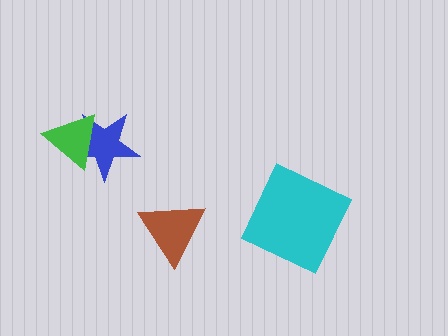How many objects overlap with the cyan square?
0 objects overlap with the cyan square.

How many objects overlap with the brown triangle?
0 objects overlap with the brown triangle.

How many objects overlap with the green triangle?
1 object overlaps with the green triangle.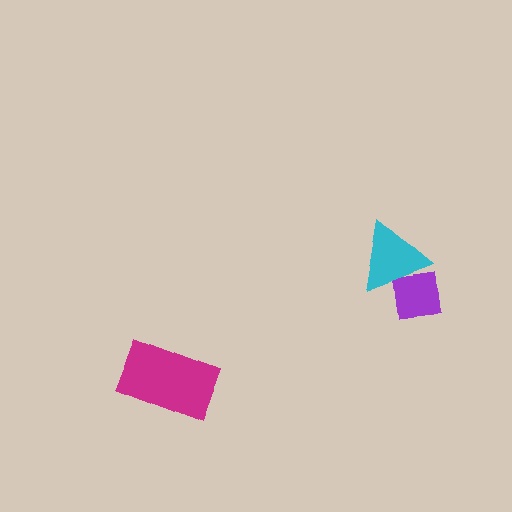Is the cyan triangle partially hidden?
No, no other shape covers it.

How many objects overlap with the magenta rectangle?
0 objects overlap with the magenta rectangle.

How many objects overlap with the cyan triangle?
1 object overlaps with the cyan triangle.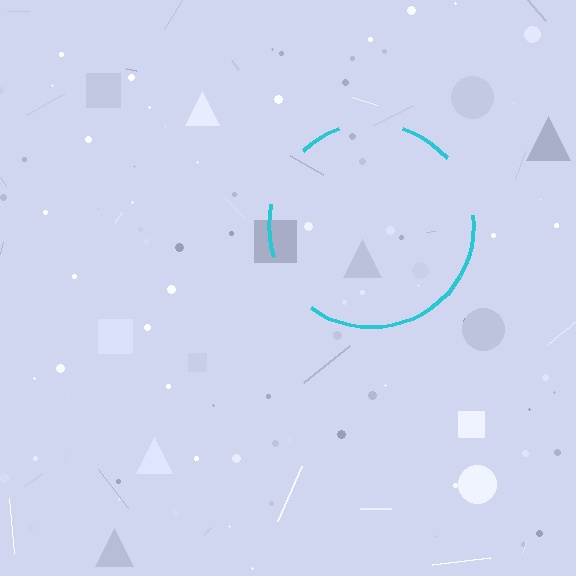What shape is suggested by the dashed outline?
The dashed outline suggests a circle.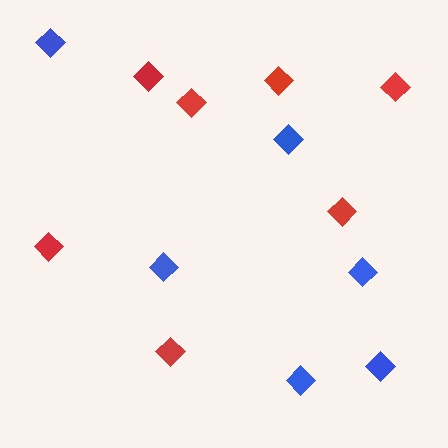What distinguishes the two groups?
There are 2 groups: one group of red diamonds (7) and one group of blue diamonds (6).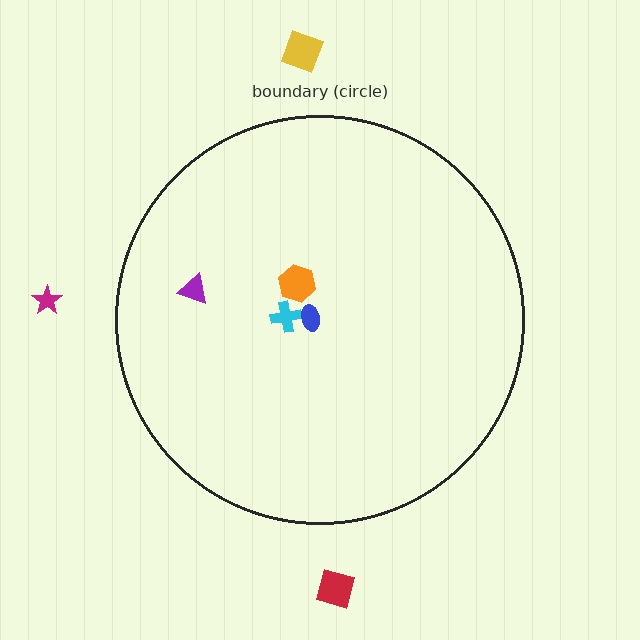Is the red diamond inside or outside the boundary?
Outside.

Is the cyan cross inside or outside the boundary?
Inside.